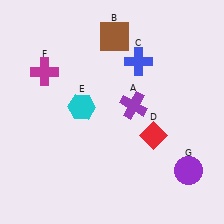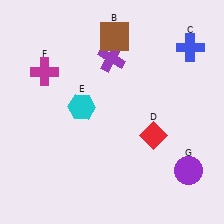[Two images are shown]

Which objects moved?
The objects that moved are: the purple cross (A), the blue cross (C).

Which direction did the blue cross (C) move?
The blue cross (C) moved right.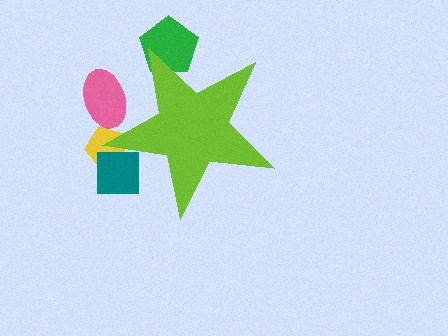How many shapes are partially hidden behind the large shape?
4 shapes are partially hidden.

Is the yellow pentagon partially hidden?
Yes, the yellow pentagon is partially hidden behind the lime star.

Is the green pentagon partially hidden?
Yes, the green pentagon is partially hidden behind the lime star.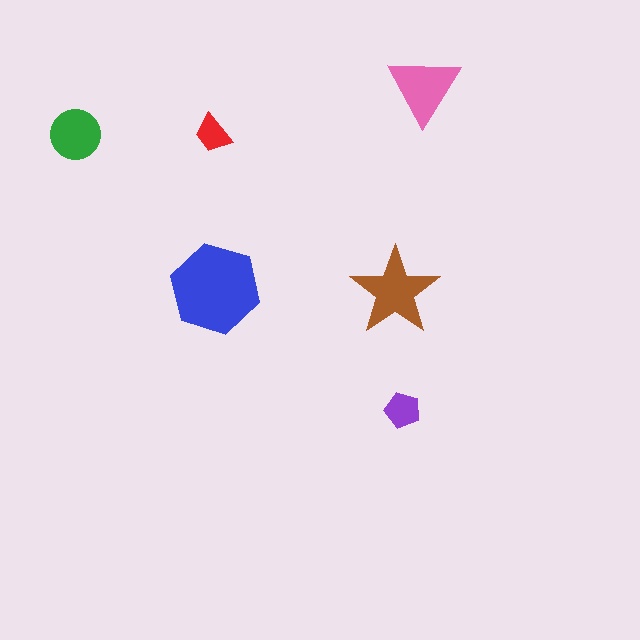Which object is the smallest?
The red trapezoid.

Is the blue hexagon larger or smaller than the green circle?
Larger.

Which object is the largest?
The blue hexagon.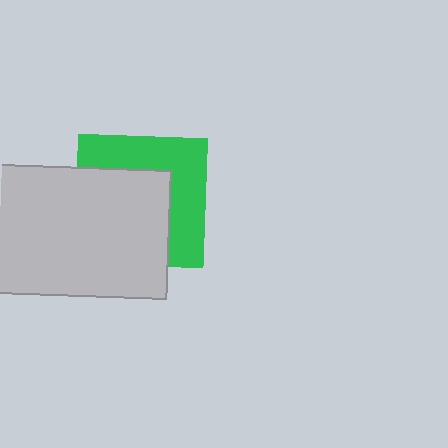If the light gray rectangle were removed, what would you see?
You would see the complete green square.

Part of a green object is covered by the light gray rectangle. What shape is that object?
It is a square.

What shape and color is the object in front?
The object in front is a light gray rectangle.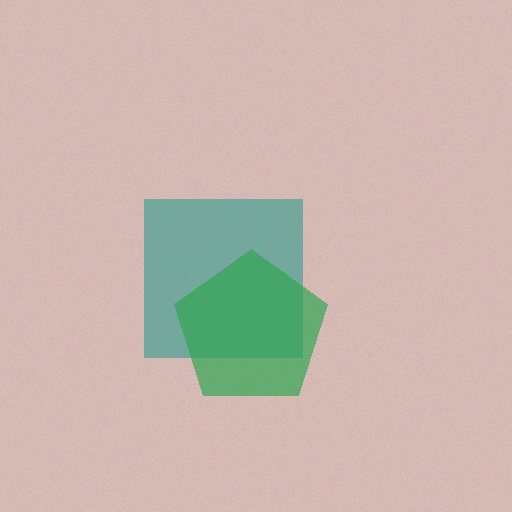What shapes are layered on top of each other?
The layered shapes are: a teal square, a green pentagon.